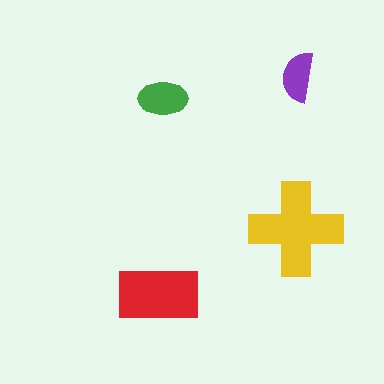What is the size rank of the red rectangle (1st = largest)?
2nd.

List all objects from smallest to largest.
The purple semicircle, the green ellipse, the red rectangle, the yellow cross.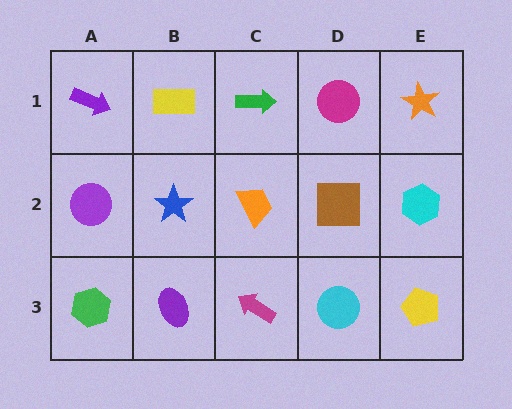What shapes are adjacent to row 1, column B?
A blue star (row 2, column B), a purple arrow (row 1, column A), a green arrow (row 1, column C).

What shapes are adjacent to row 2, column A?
A purple arrow (row 1, column A), a green hexagon (row 3, column A), a blue star (row 2, column B).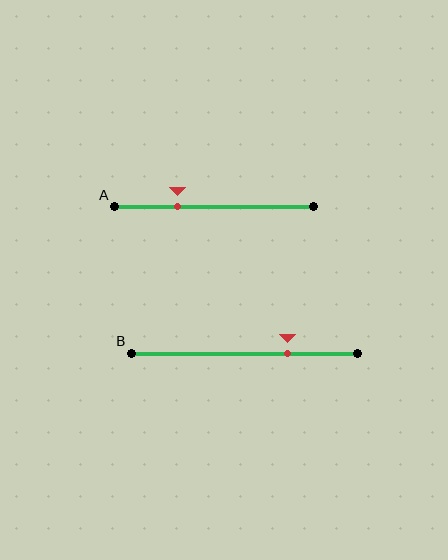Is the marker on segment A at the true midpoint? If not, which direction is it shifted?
No, the marker on segment A is shifted to the left by about 18% of the segment length.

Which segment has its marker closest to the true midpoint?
Segment A has its marker closest to the true midpoint.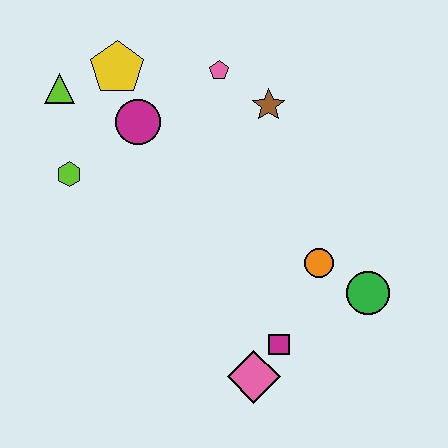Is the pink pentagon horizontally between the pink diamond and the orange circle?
No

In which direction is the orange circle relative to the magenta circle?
The orange circle is to the right of the magenta circle.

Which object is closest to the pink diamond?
The magenta square is closest to the pink diamond.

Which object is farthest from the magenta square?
The lime triangle is farthest from the magenta square.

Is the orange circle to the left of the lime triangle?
No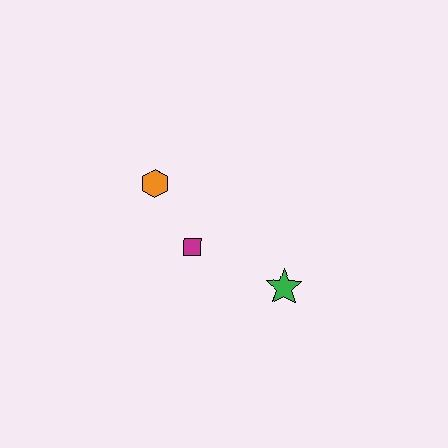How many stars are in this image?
There is 1 star.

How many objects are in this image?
There are 3 objects.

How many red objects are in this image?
There are no red objects.